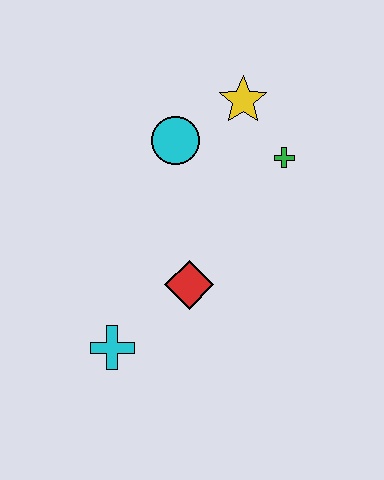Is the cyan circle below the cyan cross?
No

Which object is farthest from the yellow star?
The cyan cross is farthest from the yellow star.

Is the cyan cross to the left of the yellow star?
Yes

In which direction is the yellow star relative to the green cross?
The yellow star is above the green cross.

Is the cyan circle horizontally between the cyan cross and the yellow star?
Yes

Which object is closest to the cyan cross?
The red diamond is closest to the cyan cross.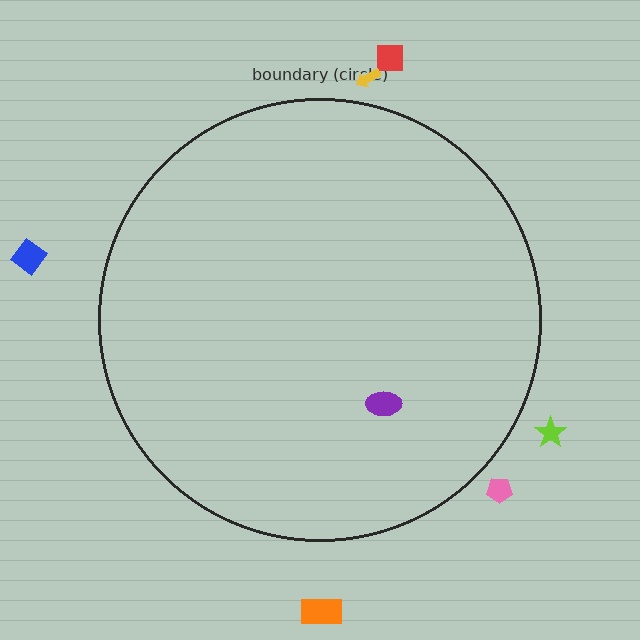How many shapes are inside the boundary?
1 inside, 6 outside.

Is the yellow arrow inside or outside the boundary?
Outside.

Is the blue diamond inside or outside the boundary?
Outside.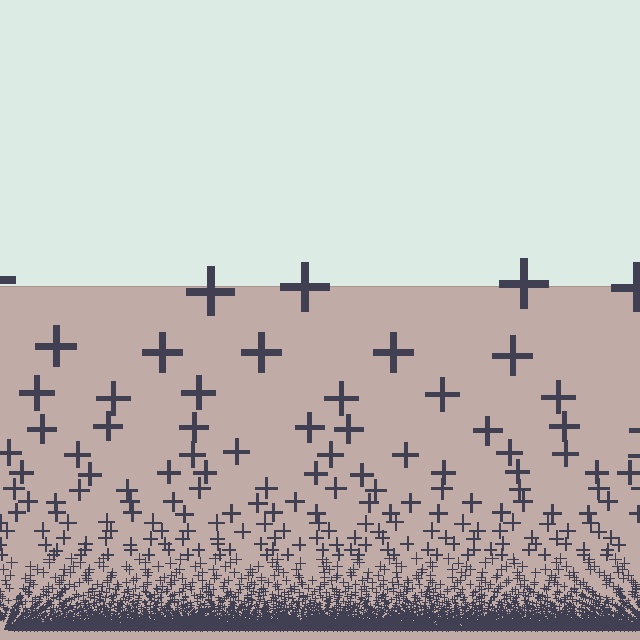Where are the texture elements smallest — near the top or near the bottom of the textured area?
Near the bottom.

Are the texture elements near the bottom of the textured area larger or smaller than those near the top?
Smaller. The gradient is inverted — elements near the bottom are smaller and denser.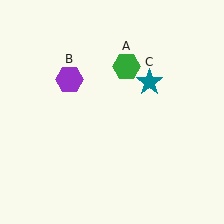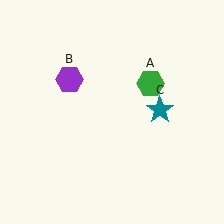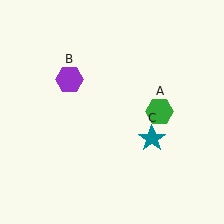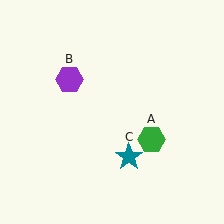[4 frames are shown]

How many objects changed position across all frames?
2 objects changed position: green hexagon (object A), teal star (object C).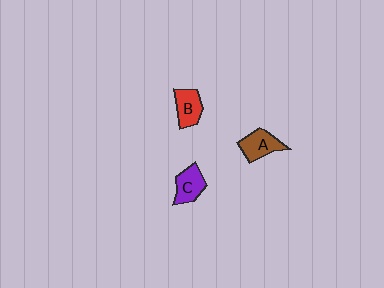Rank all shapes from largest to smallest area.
From largest to smallest: A (brown), B (red), C (purple).